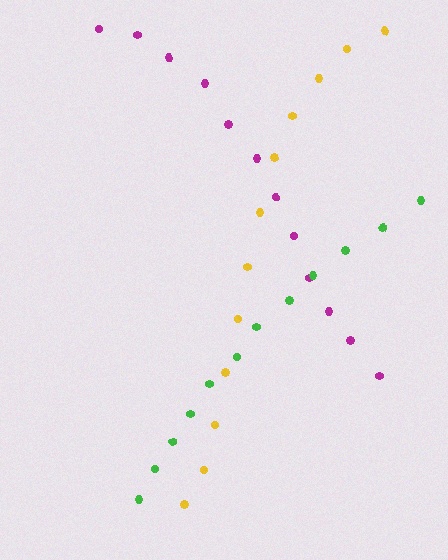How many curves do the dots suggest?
There are 3 distinct paths.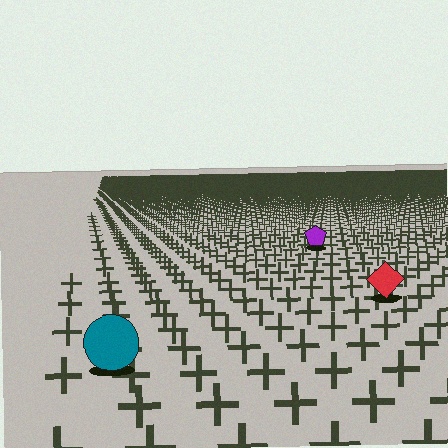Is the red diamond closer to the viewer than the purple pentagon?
Yes. The red diamond is closer — you can tell from the texture gradient: the ground texture is coarser near it.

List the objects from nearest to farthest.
From nearest to farthest: the teal circle, the red diamond, the purple pentagon.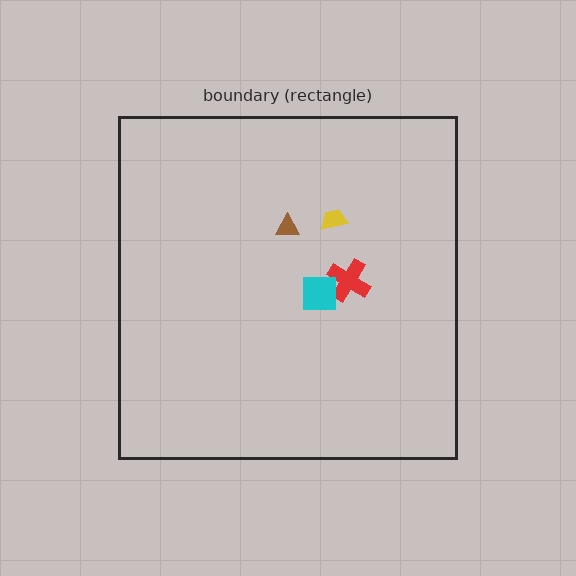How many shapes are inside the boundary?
4 inside, 0 outside.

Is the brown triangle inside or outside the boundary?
Inside.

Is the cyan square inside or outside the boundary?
Inside.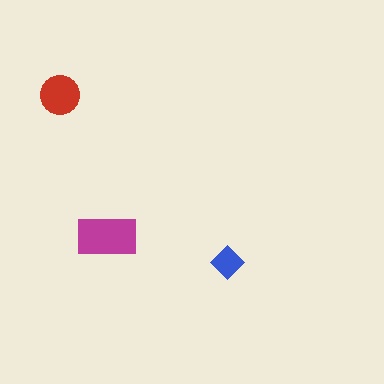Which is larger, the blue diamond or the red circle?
The red circle.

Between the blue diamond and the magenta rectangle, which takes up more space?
The magenta rectangle.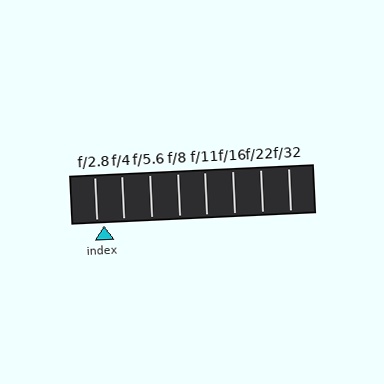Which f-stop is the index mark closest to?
The index mark is closest to f/2.8.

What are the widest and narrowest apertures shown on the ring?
The widest aperture shown is f/2.8 and the narrowest is f/32.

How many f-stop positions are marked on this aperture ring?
There are 8 f-stop positions marked.